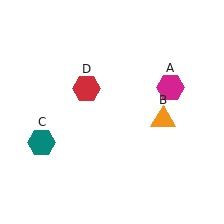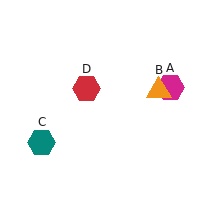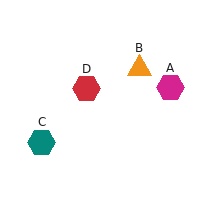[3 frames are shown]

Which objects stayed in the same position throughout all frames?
Magenta hexagon (object A) and teal hexagon (object C) and red hexagon (object D) remained stationary.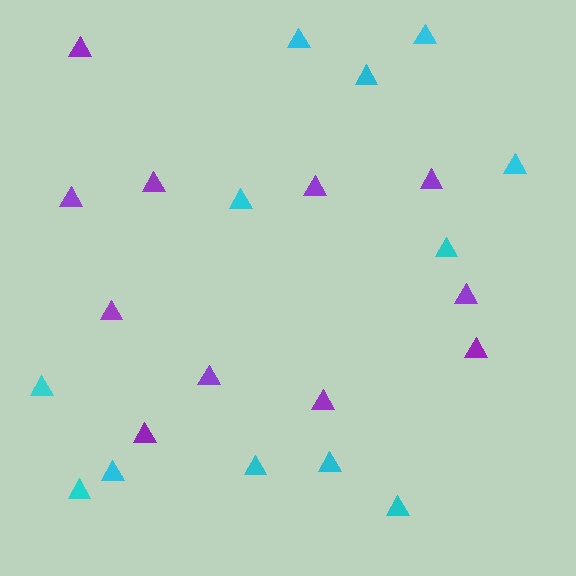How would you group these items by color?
There are 2 groups: one group of cyan triangles (12) and one group of purple triangles (11).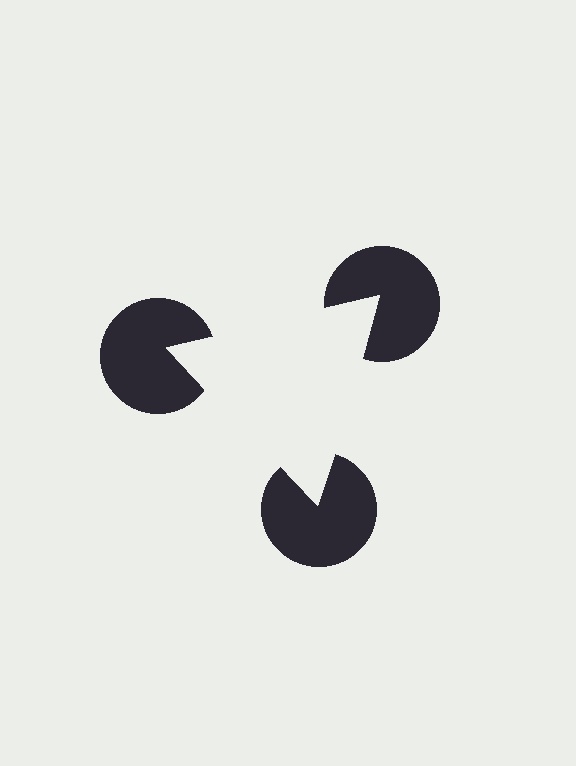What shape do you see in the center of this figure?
An illusory triangle — its edges are inferred from the aligned wedge cuts in the pac-man discs, not physically drawn.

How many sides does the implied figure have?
3 sides.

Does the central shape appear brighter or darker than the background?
It typically appears slightly brighter than the background, even though no actual brightness change is drawn.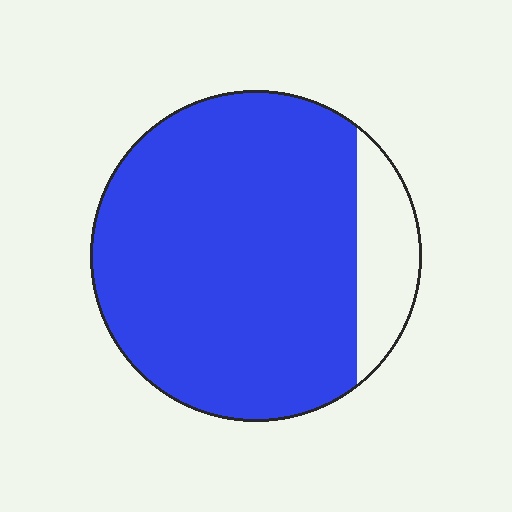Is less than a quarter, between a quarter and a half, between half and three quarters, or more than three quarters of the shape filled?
More than three quarters.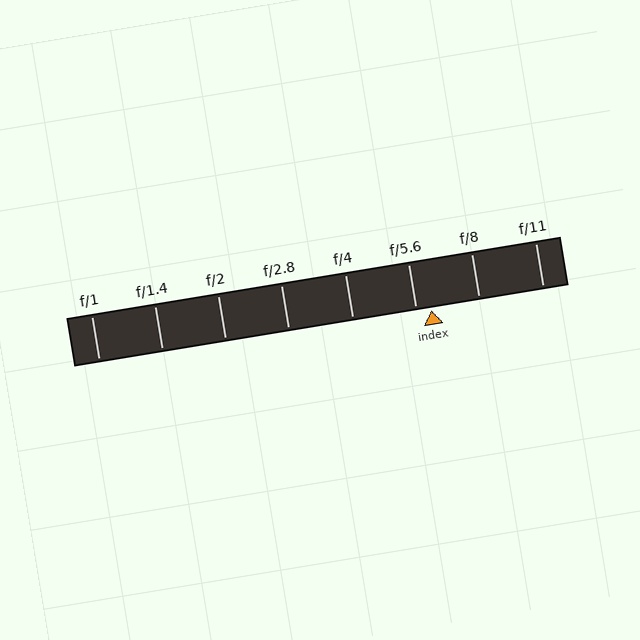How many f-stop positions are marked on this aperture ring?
There are 8 f-stop positions marked.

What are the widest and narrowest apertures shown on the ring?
The widest aperture shown is f/1 and the narrowest is f/11.